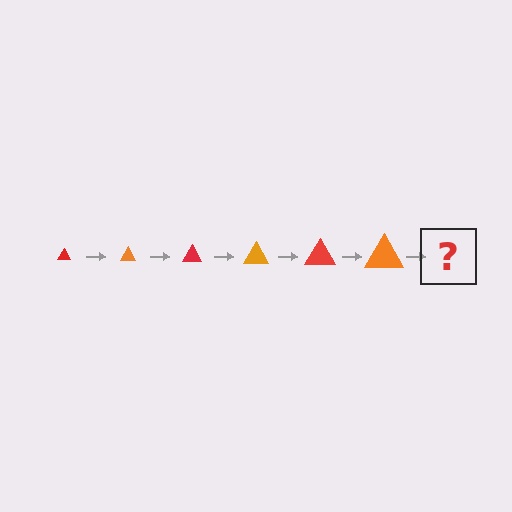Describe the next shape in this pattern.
It should be a red triangle, larger than the previous one.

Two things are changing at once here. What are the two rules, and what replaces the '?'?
The two rules are that the triangle grows larger each step and the color cycles through red and orange. The '?' should be a red triangle, larger than the previous one.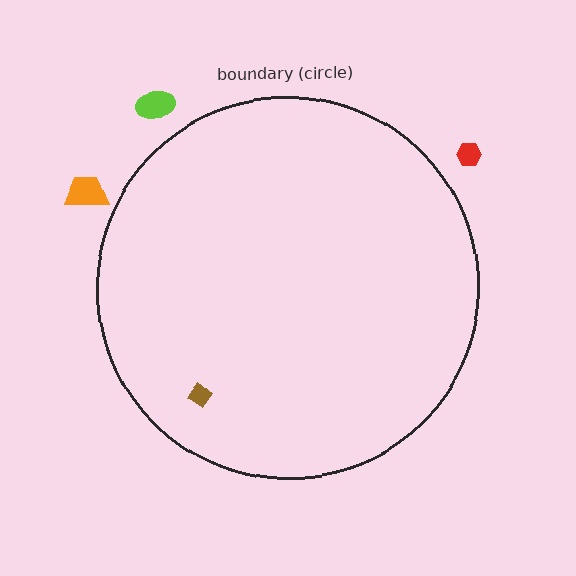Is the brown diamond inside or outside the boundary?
Inside.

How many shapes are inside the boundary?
1 inside, 3 outside.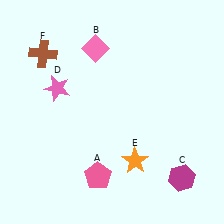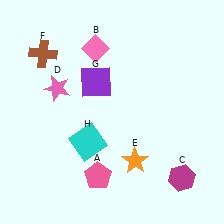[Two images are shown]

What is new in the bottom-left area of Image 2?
A cyan square (H) was added in the bottom-left area of Image 2.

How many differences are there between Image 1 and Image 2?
There are 2 differences between the two images.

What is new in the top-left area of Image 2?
A purple square (G) was added in the top-left area of Image 2.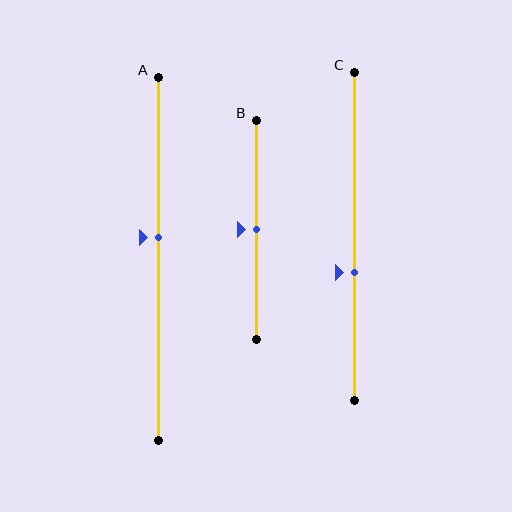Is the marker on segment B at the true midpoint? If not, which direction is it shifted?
Yes, the marker on segment B is at the true midpoint.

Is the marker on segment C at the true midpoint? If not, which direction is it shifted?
No, the marker on segment C is shifted downward by about 11% of the segment length.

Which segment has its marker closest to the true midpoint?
Segment B has its marker closest to the true midpoint.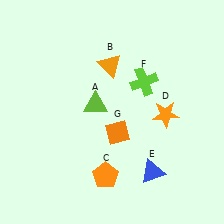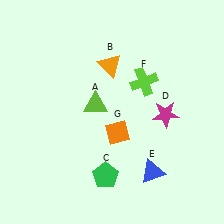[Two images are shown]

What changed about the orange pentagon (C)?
In Image 1, C is orange. In Image 2, it changed to green.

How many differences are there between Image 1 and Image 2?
There are 2 differences between the two images.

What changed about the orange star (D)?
In Image 1, D is orange. In Image 2, it changed to magenta.